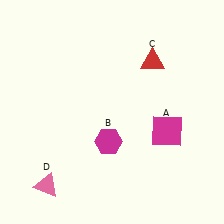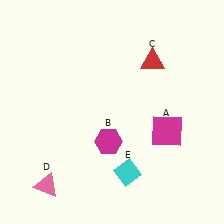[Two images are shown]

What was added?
A cyan diamond (E) was added in Image 2.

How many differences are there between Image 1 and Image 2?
There is 1 difference between the two images.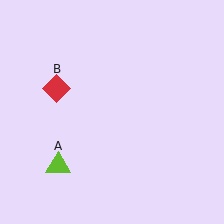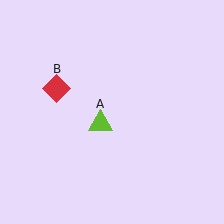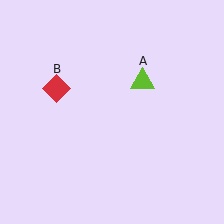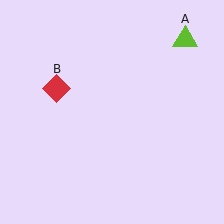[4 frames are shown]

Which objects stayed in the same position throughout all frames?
Red diamond (object B) remained stationary.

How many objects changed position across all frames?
1 object changed position: lime triangle (object A).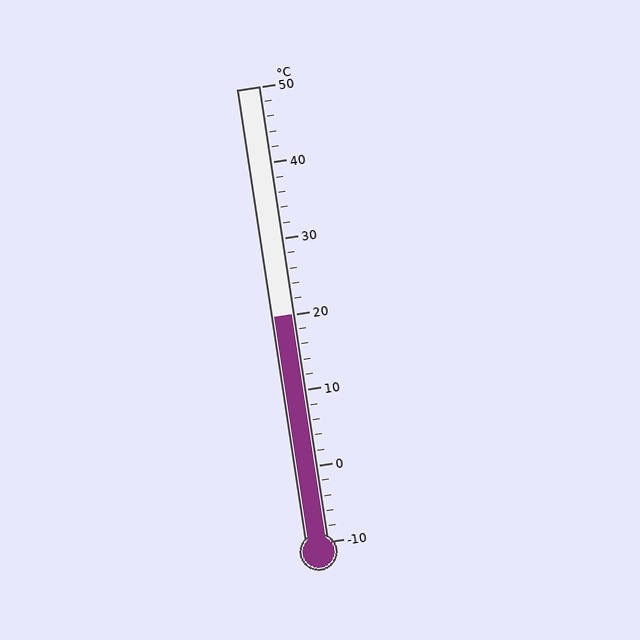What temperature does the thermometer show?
The thermometer shows approximately 20°C.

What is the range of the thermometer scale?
The thermometer scale ranges from -10°C to 50°C.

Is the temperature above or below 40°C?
The temperature is below 40°C.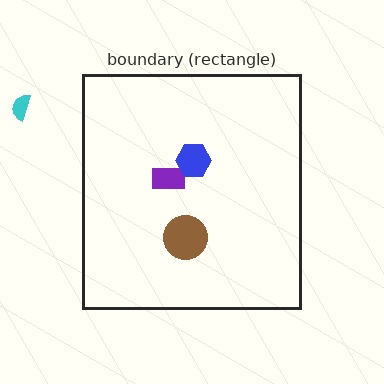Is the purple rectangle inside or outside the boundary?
Inside.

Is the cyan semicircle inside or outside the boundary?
Outside.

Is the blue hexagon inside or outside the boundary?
Inside.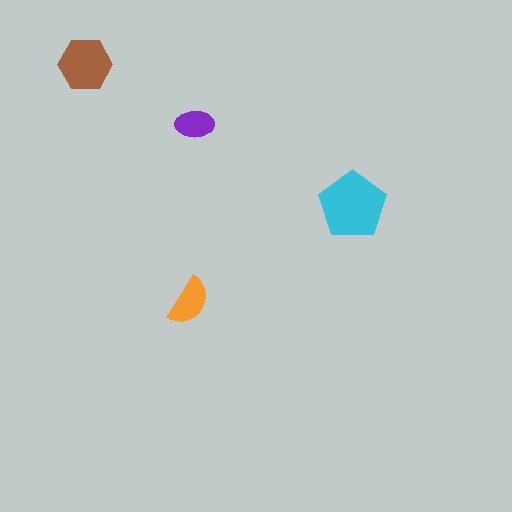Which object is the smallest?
The purple ellipse.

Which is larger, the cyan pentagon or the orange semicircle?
The cyan pentagon.